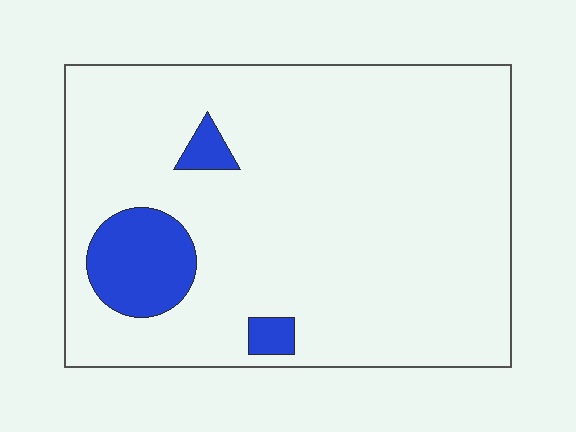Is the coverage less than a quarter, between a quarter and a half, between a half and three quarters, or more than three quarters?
Less than a quarter.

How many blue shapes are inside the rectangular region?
3.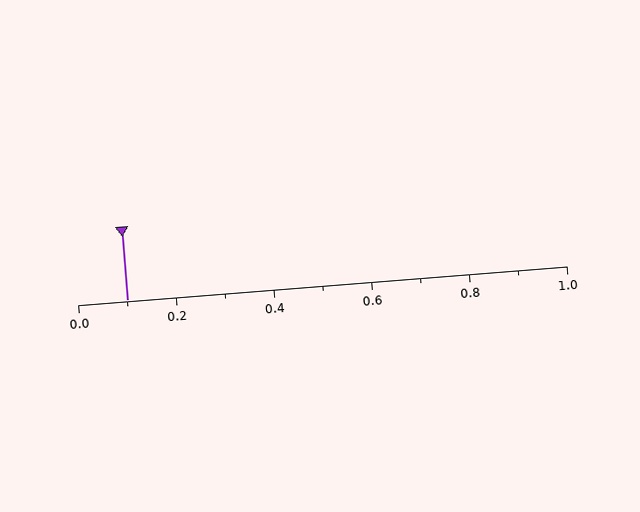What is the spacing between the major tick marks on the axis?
The major ticks are spaced 0.2 apart.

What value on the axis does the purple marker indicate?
The marker indicates approximately 0.1.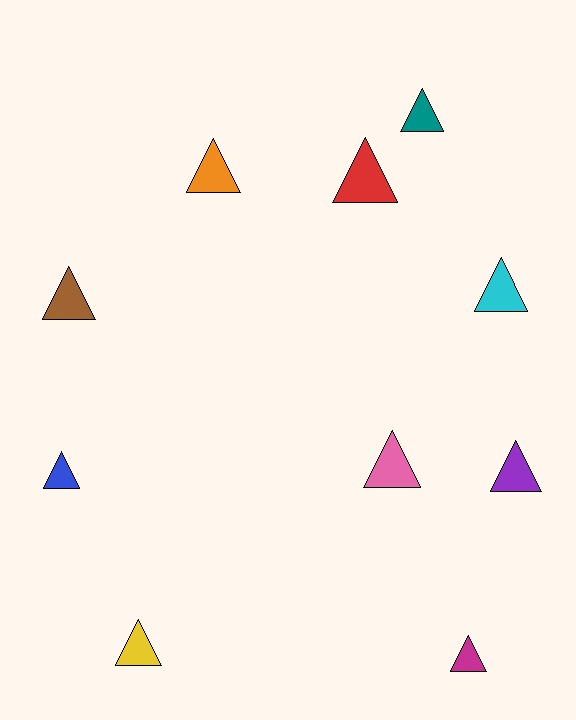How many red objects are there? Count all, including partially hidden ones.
There is 1 red object.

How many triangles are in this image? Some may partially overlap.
There are 10 triangles.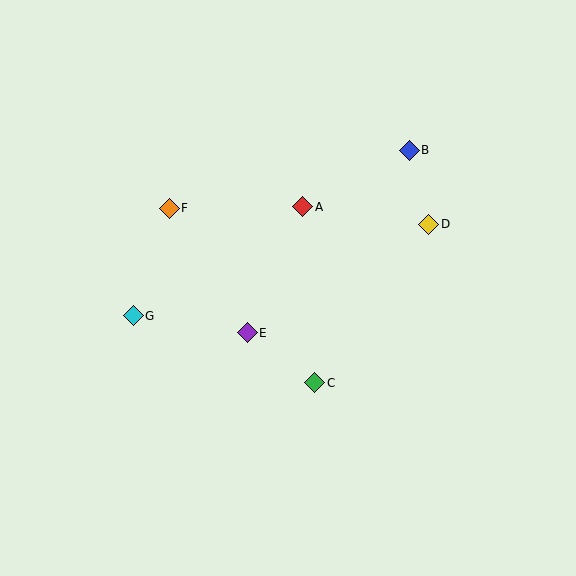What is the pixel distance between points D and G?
The distance between D and G is 309 pixels.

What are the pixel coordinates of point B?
Point B is at (409, 150).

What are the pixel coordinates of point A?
Point A is at (303, 207).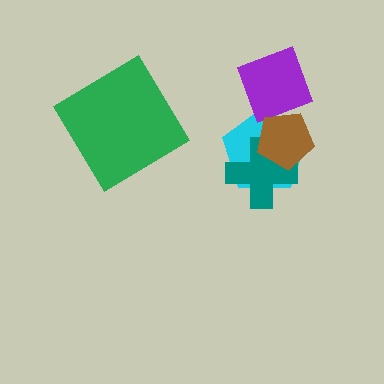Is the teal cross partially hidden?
Yes, it is partially covered by another shape.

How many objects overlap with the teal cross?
2 objects overlap with the teal cross.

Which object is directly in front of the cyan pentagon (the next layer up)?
The teal cross is directly in front of the cyan pentagon.